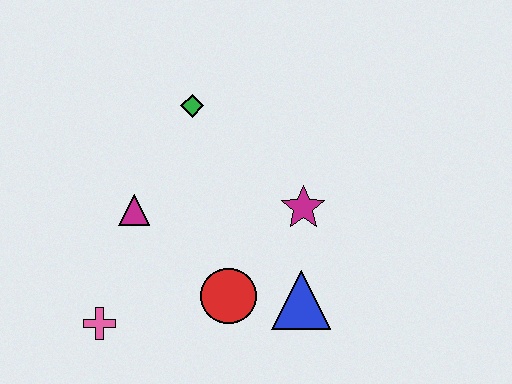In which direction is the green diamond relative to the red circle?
The green diamond is above the red circle.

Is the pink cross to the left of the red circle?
Yes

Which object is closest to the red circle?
The blue triangle is closest to the red circle.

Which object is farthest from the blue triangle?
The green diamond is farthest from the blue triangle.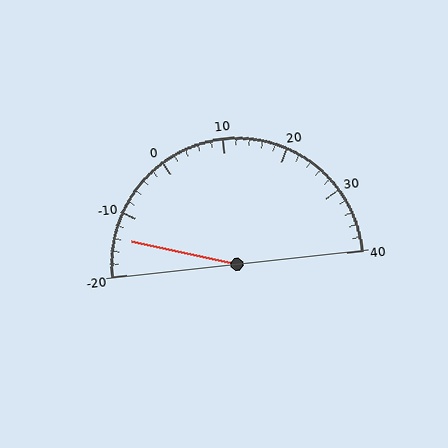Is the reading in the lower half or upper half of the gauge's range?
The reading is in the lower half of the range (-20 to 40).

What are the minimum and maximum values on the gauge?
The gauge ranges from -20 to 40.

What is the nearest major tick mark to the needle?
The nearest major tick mark is -10.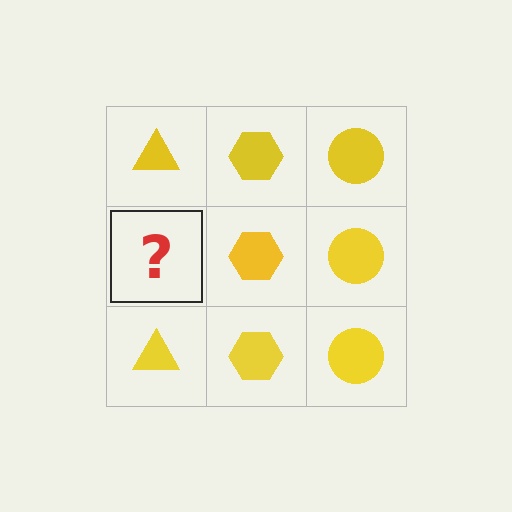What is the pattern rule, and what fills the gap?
The rule is that each column has a consistent shape. The gap should be filled with a yellow triangle.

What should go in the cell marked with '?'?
The missing cell should contain a yellow triangle.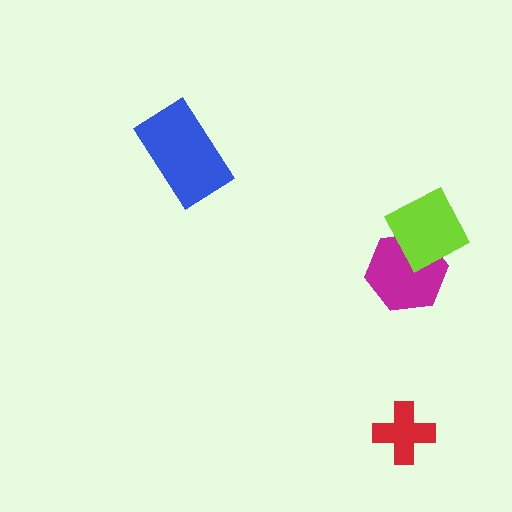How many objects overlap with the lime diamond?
1 object overlaps with the lime diamond.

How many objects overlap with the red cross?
0 objects overlap with the red cross.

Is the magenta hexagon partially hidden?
Yes, it is partially covered by another shape.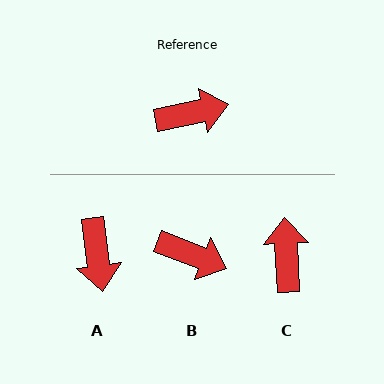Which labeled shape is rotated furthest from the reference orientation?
A, about 94 degrees away.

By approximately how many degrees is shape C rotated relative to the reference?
Approximately 81 degrees counter-clockwise.